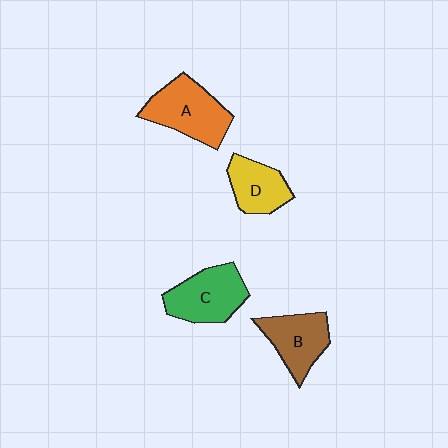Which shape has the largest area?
Shape A (orange).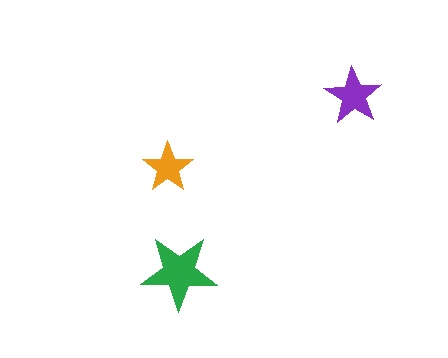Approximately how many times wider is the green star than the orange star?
About 1.5 times wider.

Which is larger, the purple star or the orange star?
The purple one.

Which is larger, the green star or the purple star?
The green one.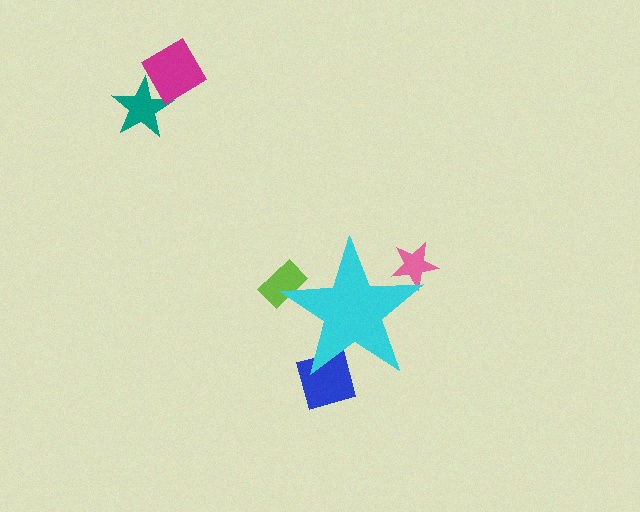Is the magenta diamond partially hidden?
No, the magenta diamond is fully visible.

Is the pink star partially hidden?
Yes, the pink star is partially hidden behind the cyan star.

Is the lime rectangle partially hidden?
Yes, the lime rectangle is partially hidden behind the cyan star.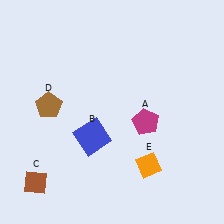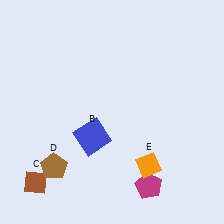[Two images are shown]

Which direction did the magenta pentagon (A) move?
The magenta pentagon (A) moved down.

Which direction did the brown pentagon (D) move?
The brown pentagon (D) moved down.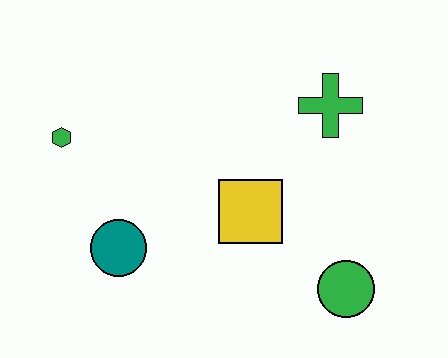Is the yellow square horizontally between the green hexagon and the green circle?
Yes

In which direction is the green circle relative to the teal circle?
The green circle is to the right of the teal circle.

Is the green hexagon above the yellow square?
Yes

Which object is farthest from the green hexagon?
The green circle is farthest from the green hexagon.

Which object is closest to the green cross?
The yellow square is closest to the green cross.